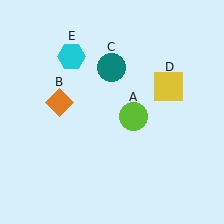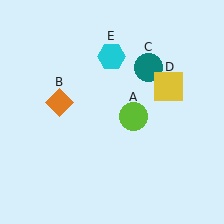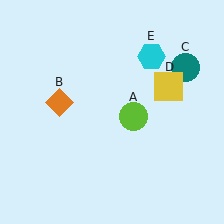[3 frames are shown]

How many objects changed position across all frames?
2 objects changed position: teal circle (object C), cyan hexagon (object E).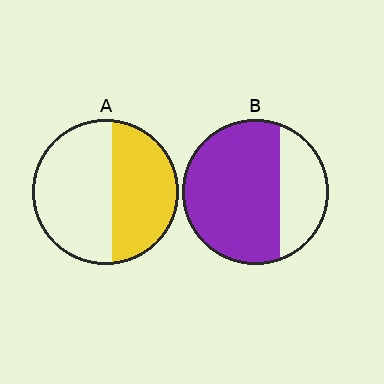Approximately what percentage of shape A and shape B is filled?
A is approximately 45% and B is approximately 70%.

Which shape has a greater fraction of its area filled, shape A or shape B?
Shape B.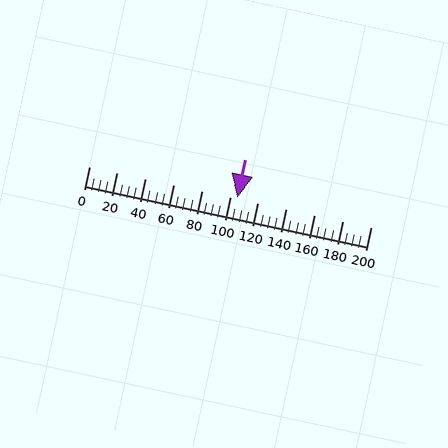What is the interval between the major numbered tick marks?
The major tick marks are spaced 20 units apart.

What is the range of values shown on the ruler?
The ruler shows values from 0 to 200.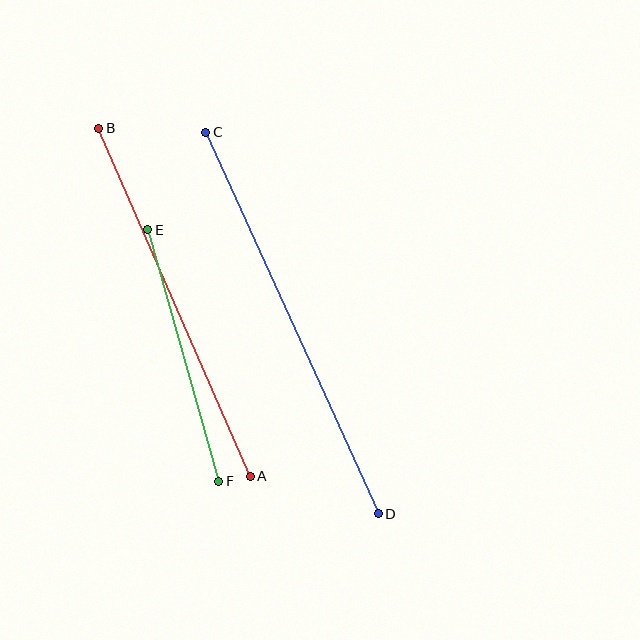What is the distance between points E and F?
The distance is approximately 261 pixels.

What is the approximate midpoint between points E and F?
The midpoint is at approximately (183, 356) pixels.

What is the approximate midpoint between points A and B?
The midpoint is at approximately (174, 302) pixels.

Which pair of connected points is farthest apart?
Points C and D are farthest apart.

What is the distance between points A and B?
The distance is approximately 380 pixels.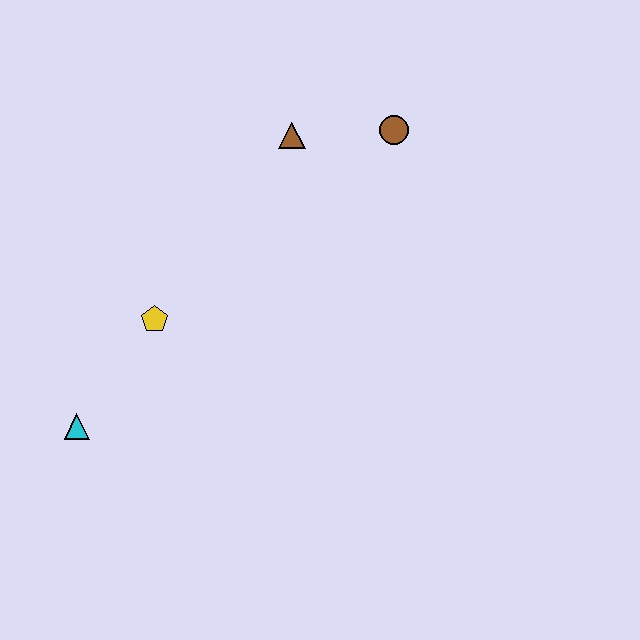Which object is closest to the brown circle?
The brown triangle is closest to the brown circle.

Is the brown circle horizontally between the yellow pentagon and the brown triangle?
No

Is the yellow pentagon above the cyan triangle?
Yes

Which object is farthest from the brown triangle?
The cyan triangle is farthest from the brown triangle.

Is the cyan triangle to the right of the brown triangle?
No